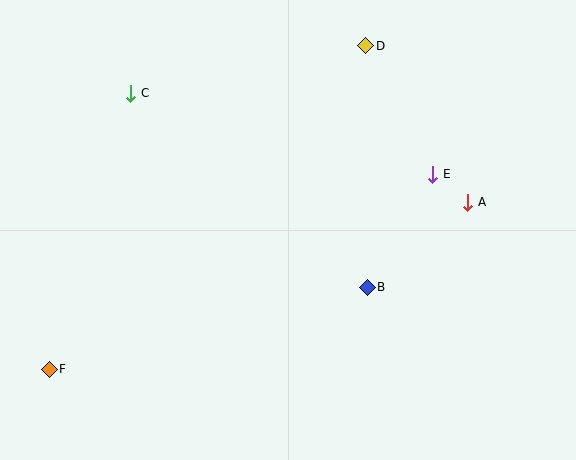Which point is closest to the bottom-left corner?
Point F is closest to the bottom-left corner.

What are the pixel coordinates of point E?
Point E is at (433, 174).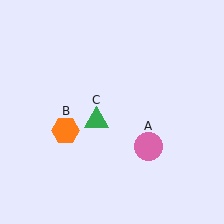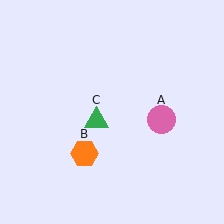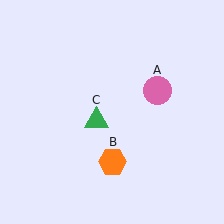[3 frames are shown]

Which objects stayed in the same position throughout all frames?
Green triangle (object C) remained stationary.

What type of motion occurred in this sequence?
The pink circle (object A), orange hexagon (object B) rotated counterclockwise around the center of the scene.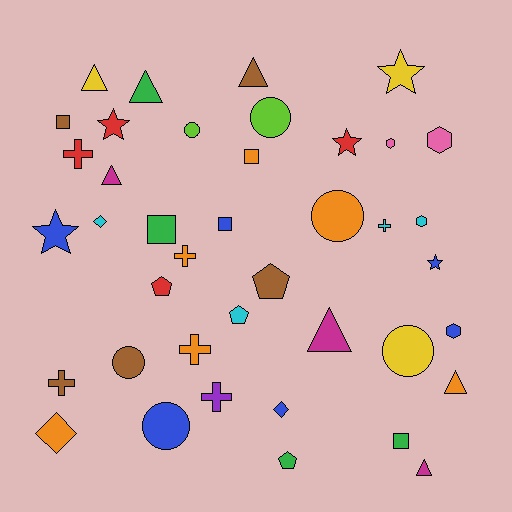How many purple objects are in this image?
There is 1 purple object.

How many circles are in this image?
There are 6 circles.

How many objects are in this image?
There are 40 objects.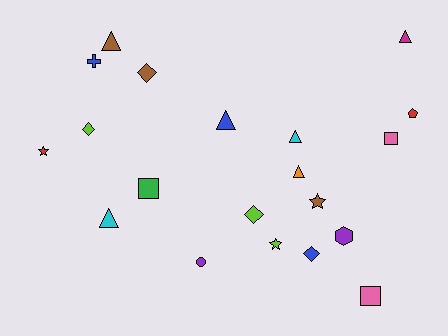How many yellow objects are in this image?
There are no yellow objects.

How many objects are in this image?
There are 20 objects.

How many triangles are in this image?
There are 6 triangles.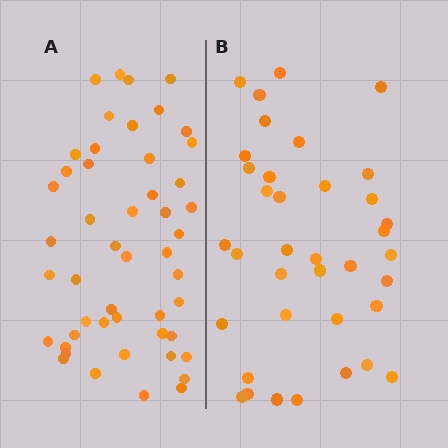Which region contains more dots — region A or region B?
Region A (the left region) has more dots.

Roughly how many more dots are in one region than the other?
Region A has roughly 12 or so more dots than region B.